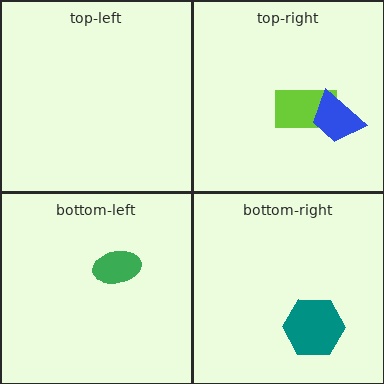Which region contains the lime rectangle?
The top-right region.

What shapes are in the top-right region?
The lime rectangle, the blue trapezoid.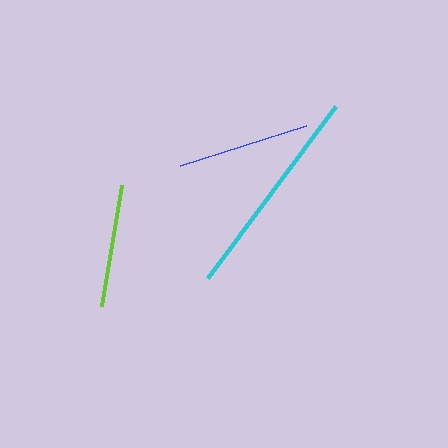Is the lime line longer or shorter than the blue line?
The blue line is longer than the lime line.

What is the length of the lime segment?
The lime segment is approximately 123 pixels long.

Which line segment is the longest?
The cyan line is the longest at approximately 214 pixels.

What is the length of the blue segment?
The blue segment is approximately 133 pixels long.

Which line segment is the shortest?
The lime line is the shortest at approximately 123 pixels.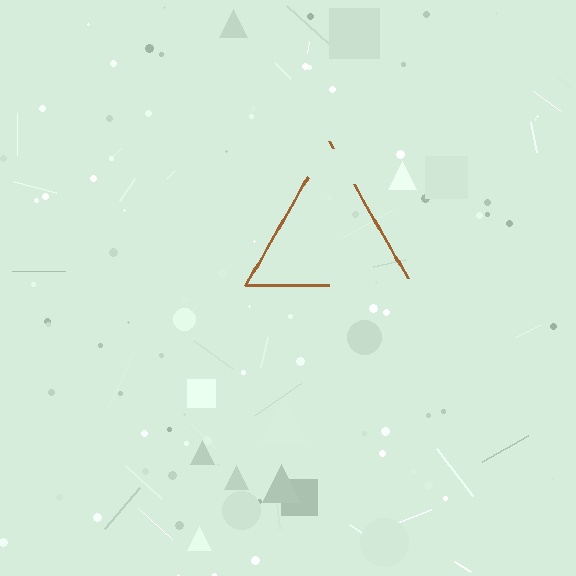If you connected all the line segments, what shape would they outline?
They would outline a triangle.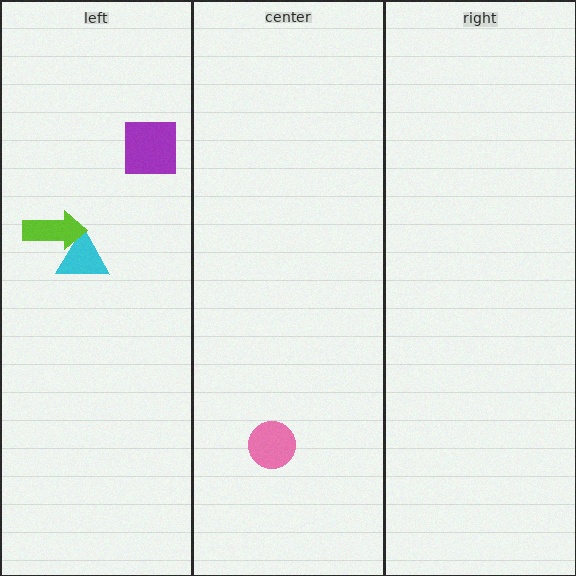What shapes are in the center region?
The pink circle.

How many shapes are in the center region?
1.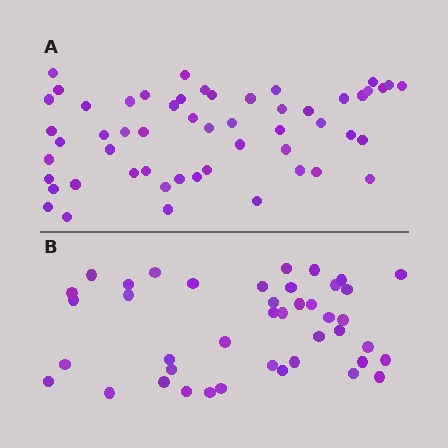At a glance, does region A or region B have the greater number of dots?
Region A (the top region) has more dots.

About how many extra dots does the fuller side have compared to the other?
Region A has roughly 12 or so more dots than region B.